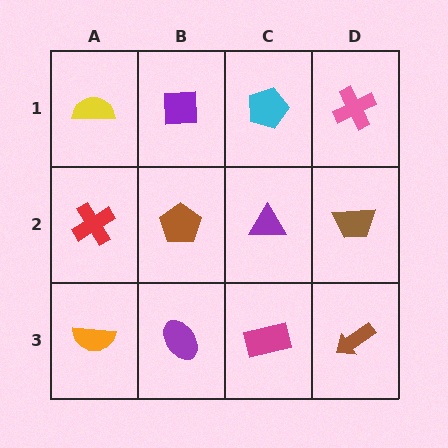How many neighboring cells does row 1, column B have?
3.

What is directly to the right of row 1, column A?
A purple square.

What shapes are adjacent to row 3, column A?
A red cross (row 2, column A), a purple ellipse (row 3, column B).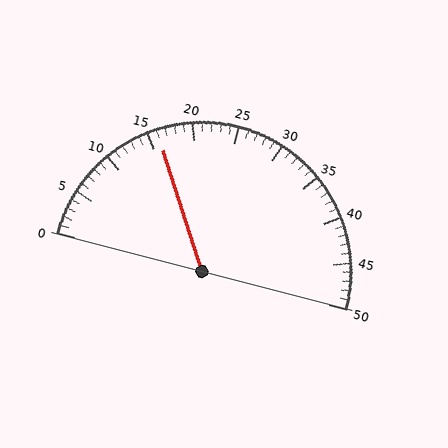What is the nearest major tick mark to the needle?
The nearest major tick mark is 15.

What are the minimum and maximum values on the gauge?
The gauge ranges from 0 to 50.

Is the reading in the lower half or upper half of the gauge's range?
The reading is in the lower half of the range (0 to 50).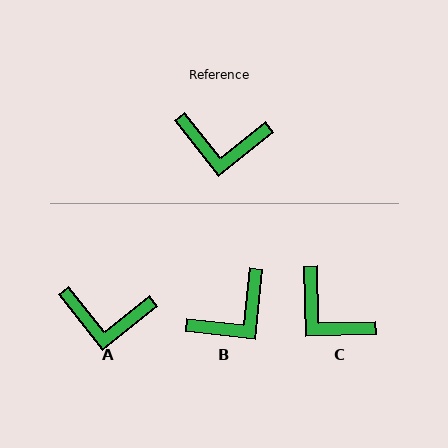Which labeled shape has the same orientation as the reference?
A.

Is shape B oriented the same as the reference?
No, it is off by about 45 degrees.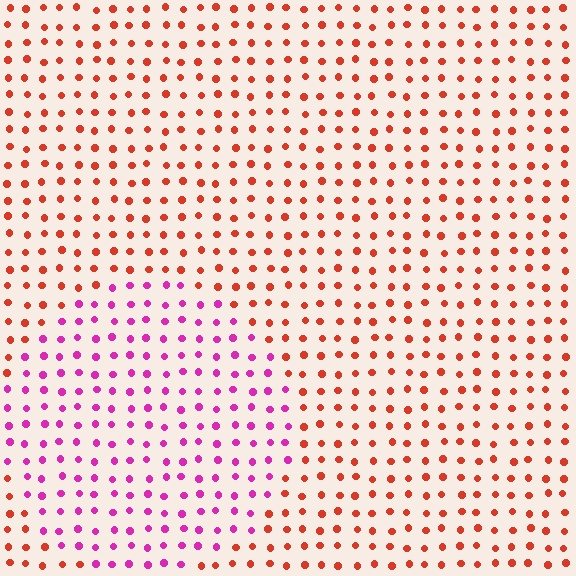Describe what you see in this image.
The image is filled with small red elements in a uniform arrangement. A circle-shaped region is visible where the elements are tinted to a slightly different hue, forming a subtle color boundary.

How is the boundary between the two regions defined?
The boundary is defined purely by a slight shift in hue (about 54 degrees). Spacing, size, and orientation are identical on both sides.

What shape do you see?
I see a circle.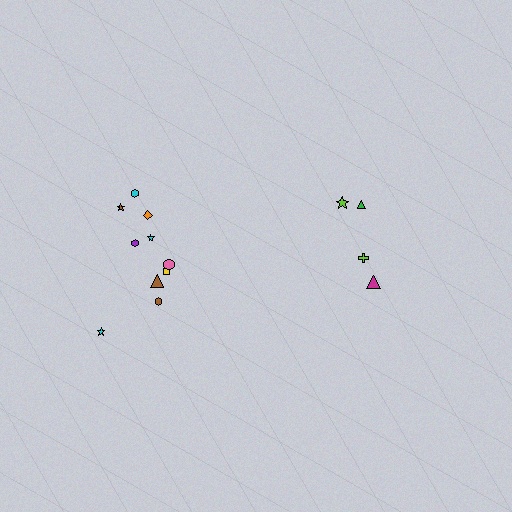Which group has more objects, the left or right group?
The left group.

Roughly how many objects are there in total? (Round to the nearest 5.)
Roughly 15 objects in total.